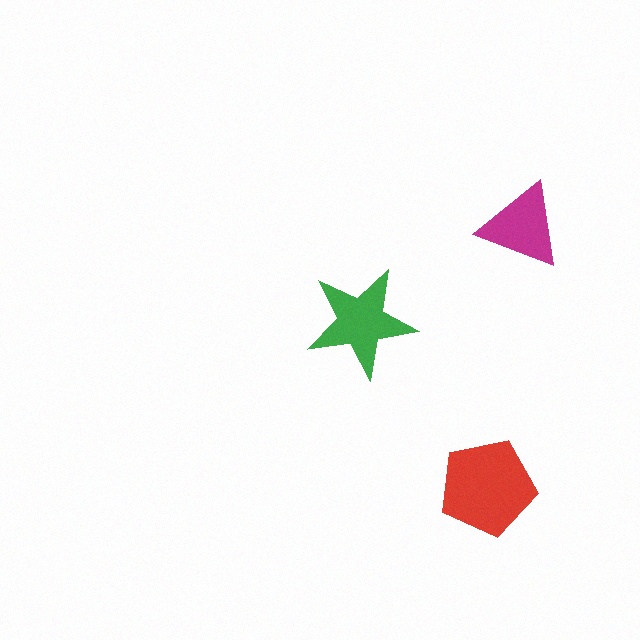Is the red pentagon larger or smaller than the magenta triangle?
Larger.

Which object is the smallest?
The magenta triangle.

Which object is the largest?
The red pentagon.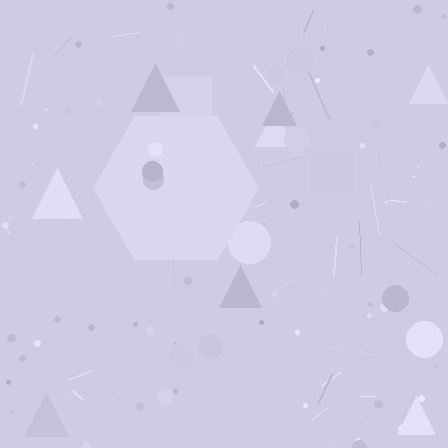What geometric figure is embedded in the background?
A hexagon is embedded in the background.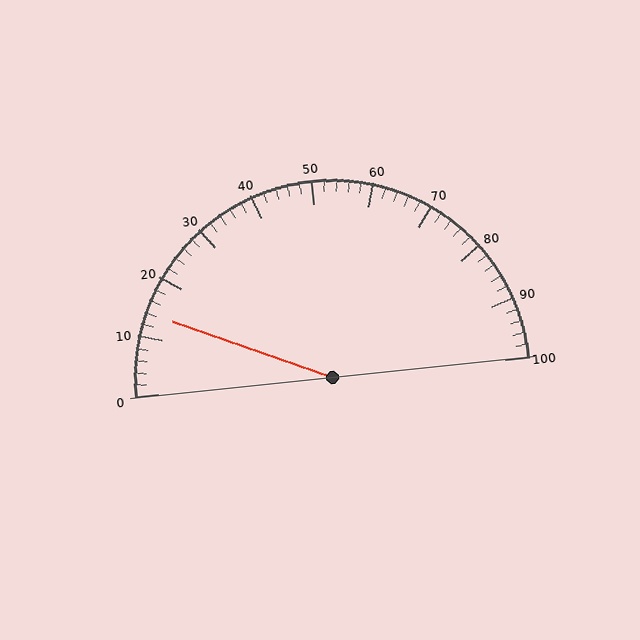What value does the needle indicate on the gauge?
The needle indicates approximately 14.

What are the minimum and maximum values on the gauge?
The gauge ranges from 0 to 100.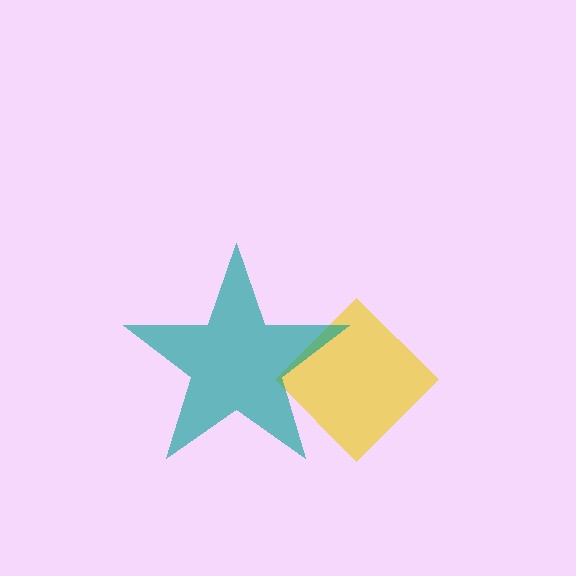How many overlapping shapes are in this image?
There are 2 overlapping shapes in the image.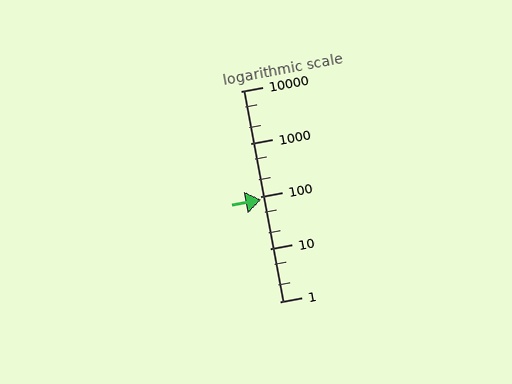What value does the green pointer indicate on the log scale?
The pointer indicates approximately 87.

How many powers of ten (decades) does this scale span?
The scale spans 4 decades, from 1 to 10000.